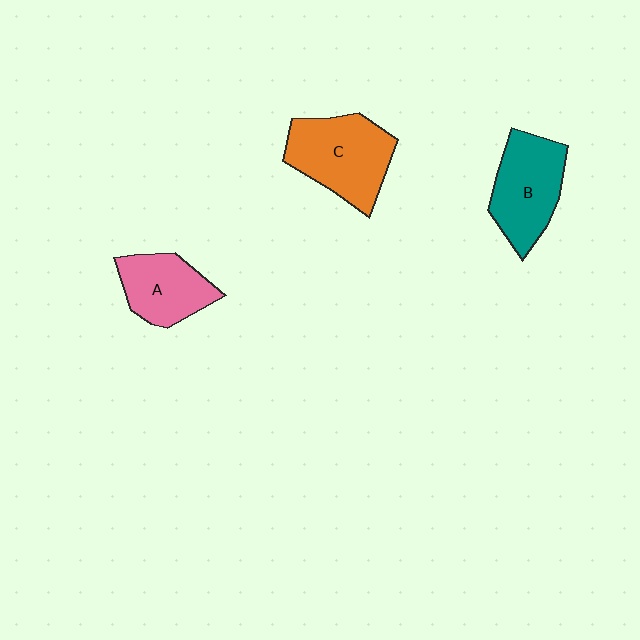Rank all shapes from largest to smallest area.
From largest to smallest: C (orange), B (teal), A (pink).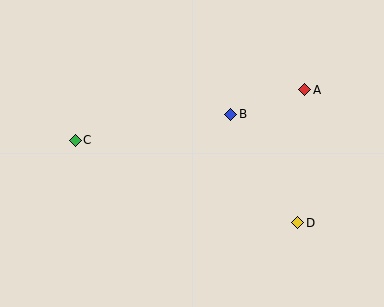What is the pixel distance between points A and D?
The distance between A and D is 133 pixels.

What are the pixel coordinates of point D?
Point D is at (298, 223).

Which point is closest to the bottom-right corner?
Point D is closest to the bottom-right corner.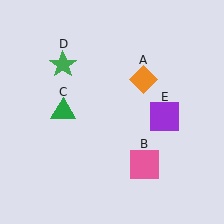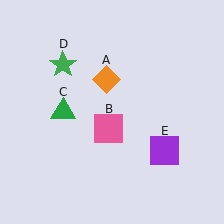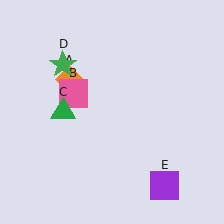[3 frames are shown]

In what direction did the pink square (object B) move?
The pink square (object B) moved up and to the left.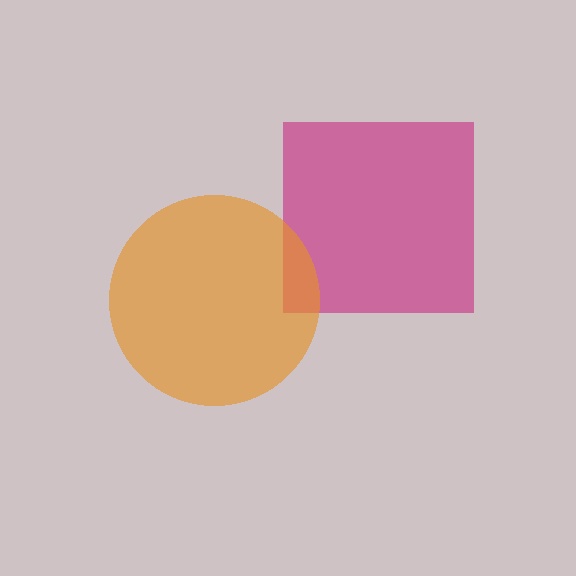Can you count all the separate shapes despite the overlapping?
Yes, there are 2 separate shapes.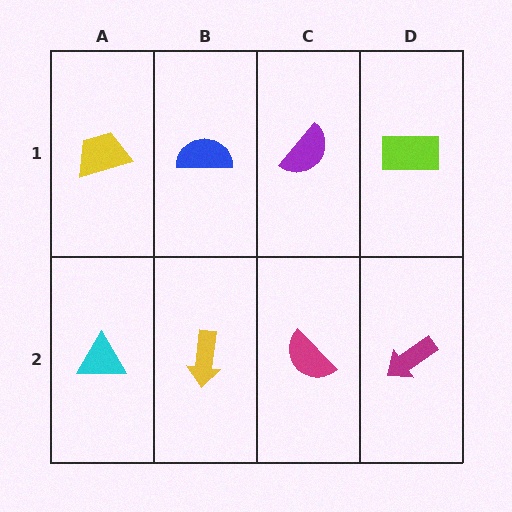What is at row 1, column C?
A purple semicircle.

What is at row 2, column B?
A yellow arrow.